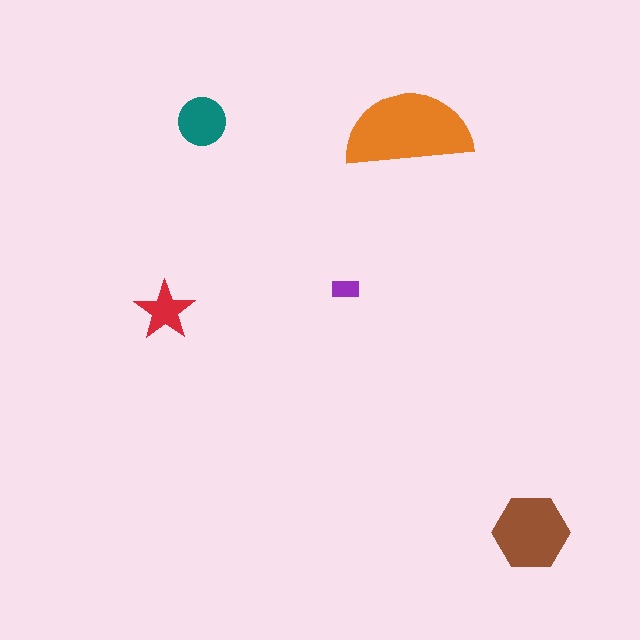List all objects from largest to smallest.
The orange semicircle, the brown hexagon, the teal circle, the red star, the purple rectangle.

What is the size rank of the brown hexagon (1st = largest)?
2nd.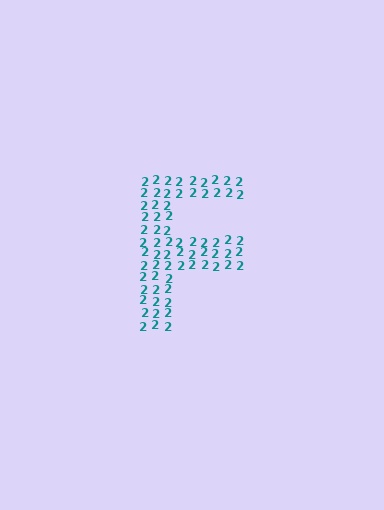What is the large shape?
The large shape is the letter F.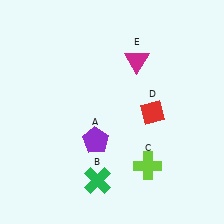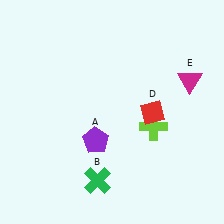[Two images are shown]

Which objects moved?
The objects that moved are: the lime cross (C), the magenta triangle (E).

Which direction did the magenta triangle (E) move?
The magenta triangle (E) moved right.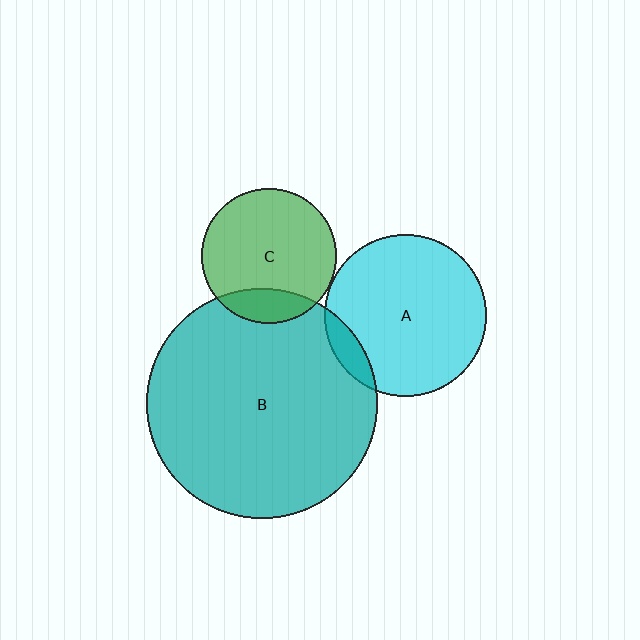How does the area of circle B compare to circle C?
Approximately 2.9 times.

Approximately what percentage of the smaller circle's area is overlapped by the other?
Approximately 10%.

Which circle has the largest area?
Circle B (teal).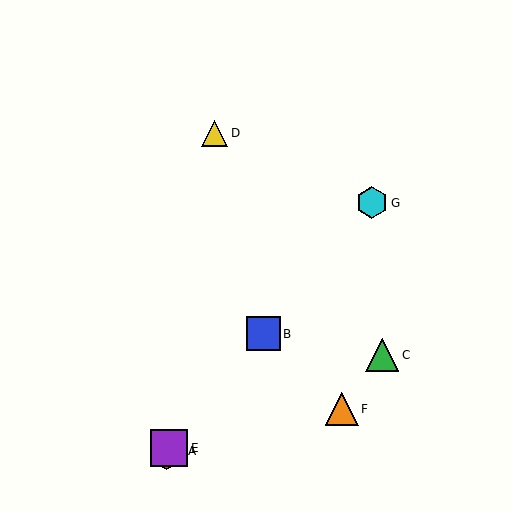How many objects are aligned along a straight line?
4 objects (A, B, E, G) are aligned along a straight line.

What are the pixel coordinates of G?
Object G is at (372, 203).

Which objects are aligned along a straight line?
Objects A, B, E, G are aligned along a straight line.